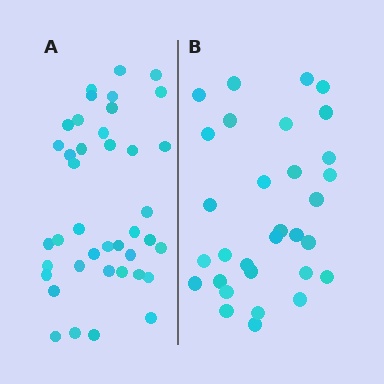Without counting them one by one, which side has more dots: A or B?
Region A (the left region) has more dots.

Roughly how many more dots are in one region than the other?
Region A has roughly 8 or so more dots than region B.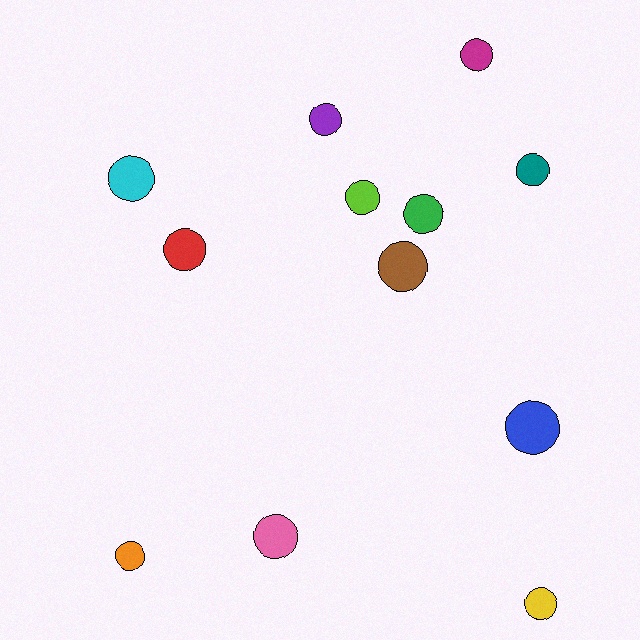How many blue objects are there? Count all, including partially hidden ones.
There is 1 blue object.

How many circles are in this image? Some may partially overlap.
There are 12 circles.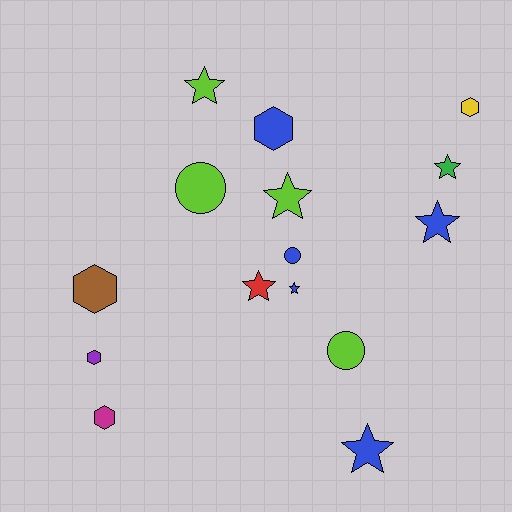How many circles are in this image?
There are 3 circles.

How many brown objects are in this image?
There is 1 brown object.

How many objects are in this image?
There are 15 objects.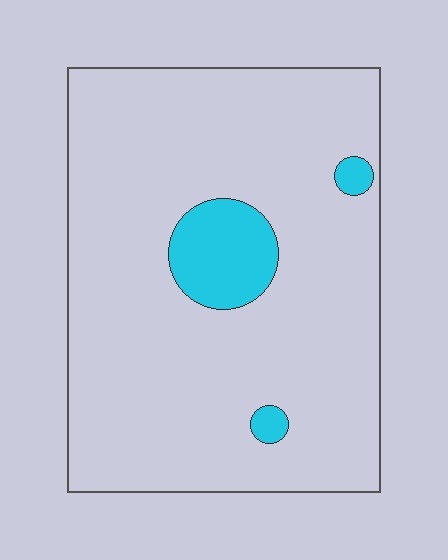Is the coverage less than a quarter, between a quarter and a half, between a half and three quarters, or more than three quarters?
Less than a quarter.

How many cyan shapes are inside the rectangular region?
3.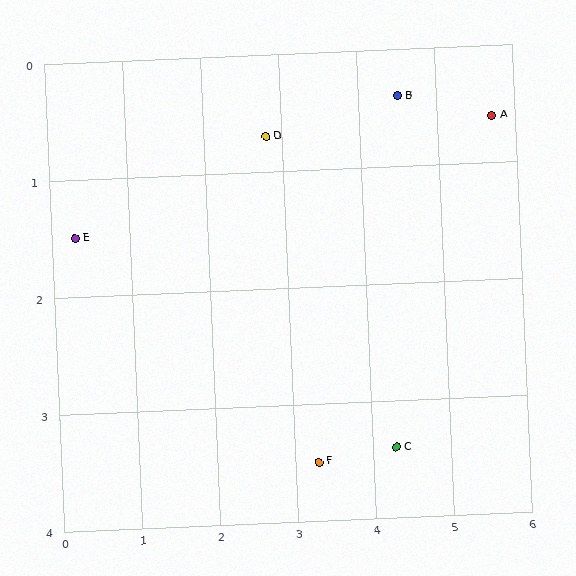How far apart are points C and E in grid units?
Points C and E are about 4.4 grid units apart.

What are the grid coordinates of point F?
Point F is at approximately (3.3, 3.5).